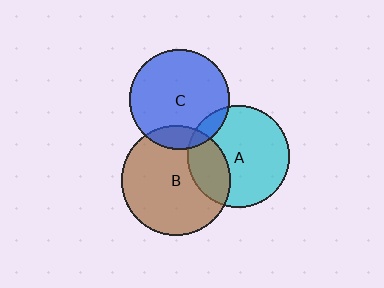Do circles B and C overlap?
Yes.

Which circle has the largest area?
Circle B (brown).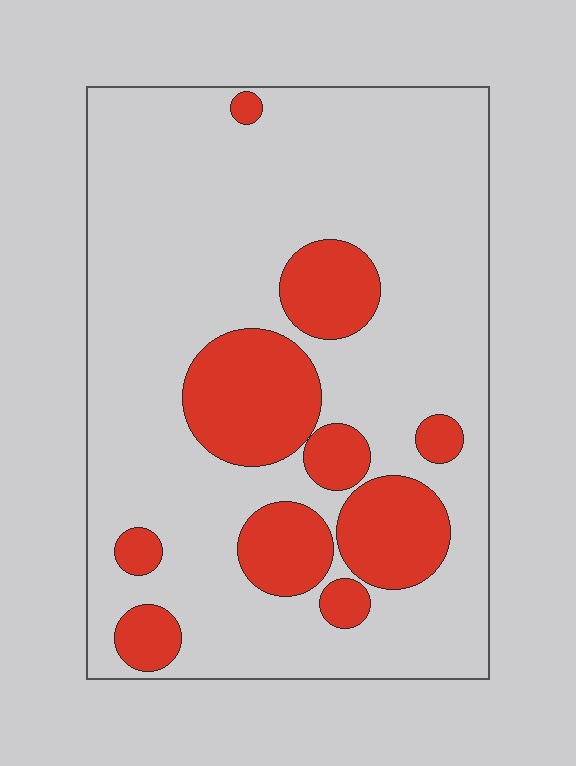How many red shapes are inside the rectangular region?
10.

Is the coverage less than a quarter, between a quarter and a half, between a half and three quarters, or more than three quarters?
Less than a quarter.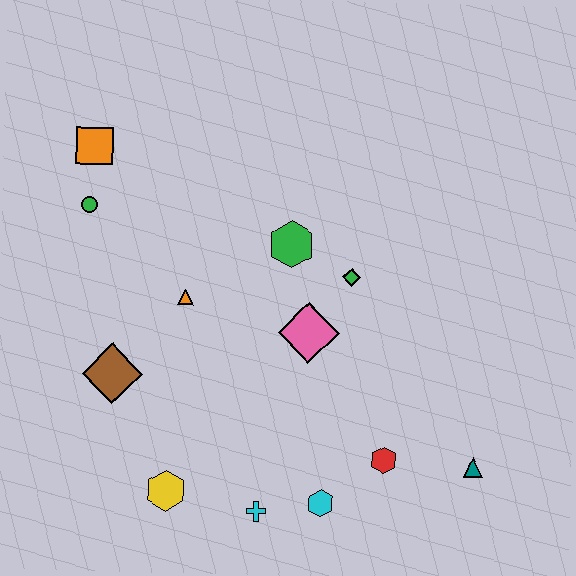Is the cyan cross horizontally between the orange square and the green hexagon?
Yes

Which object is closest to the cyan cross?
The cyan hexagon is closest to the cyan cross.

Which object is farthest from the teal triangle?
The orange square is farthest from the teal triangle.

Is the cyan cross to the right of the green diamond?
No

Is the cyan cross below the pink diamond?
Yes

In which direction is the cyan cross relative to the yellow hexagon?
The cyan cross is to the right of the yellow hexagon.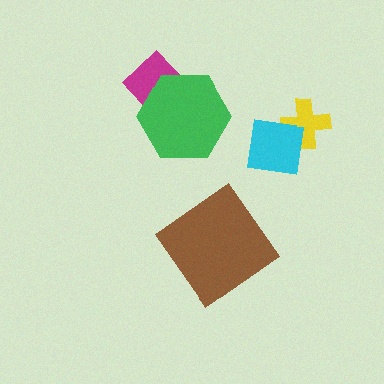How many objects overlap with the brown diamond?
0 objects overlap with the brown diamond.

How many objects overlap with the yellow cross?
1 object overlaps with the yellow cross.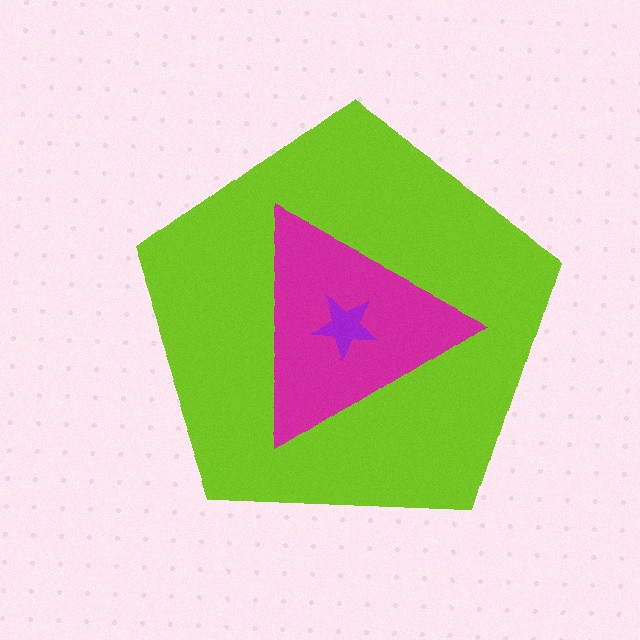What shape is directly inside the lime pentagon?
The magenta triangle.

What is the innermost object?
The purple star.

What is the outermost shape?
The lime pentagon.